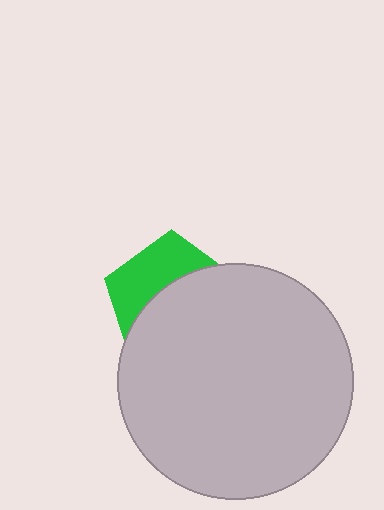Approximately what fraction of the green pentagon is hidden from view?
Roughly 60% of the green pentagon is hidden behind the light gray circle.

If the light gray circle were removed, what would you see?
You would see the complete green pentagon.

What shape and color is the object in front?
The object in front is a light gray circle.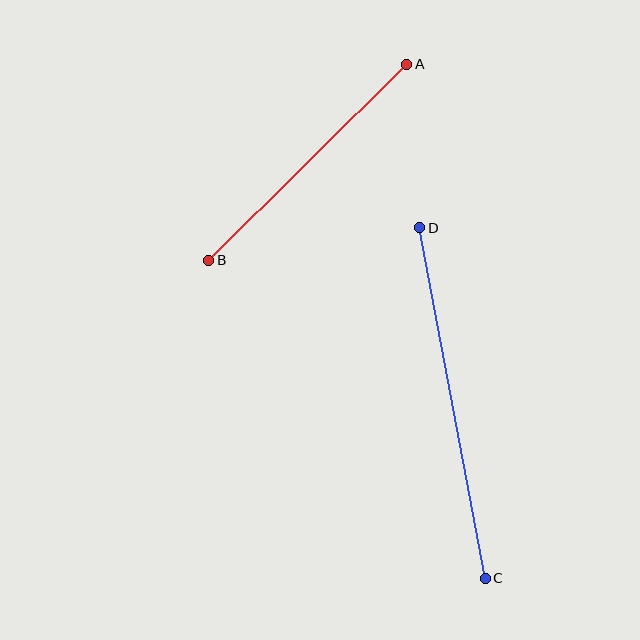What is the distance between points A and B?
The distance is approximately 279 pixels.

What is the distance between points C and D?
The distance is approximately 357 pixels.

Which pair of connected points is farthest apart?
Points C and D are farthest apart.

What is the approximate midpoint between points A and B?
The midpoint is at approximately (308, 162) pixels.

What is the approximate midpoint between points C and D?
The midpoint is at approximately (452, 403) pixels.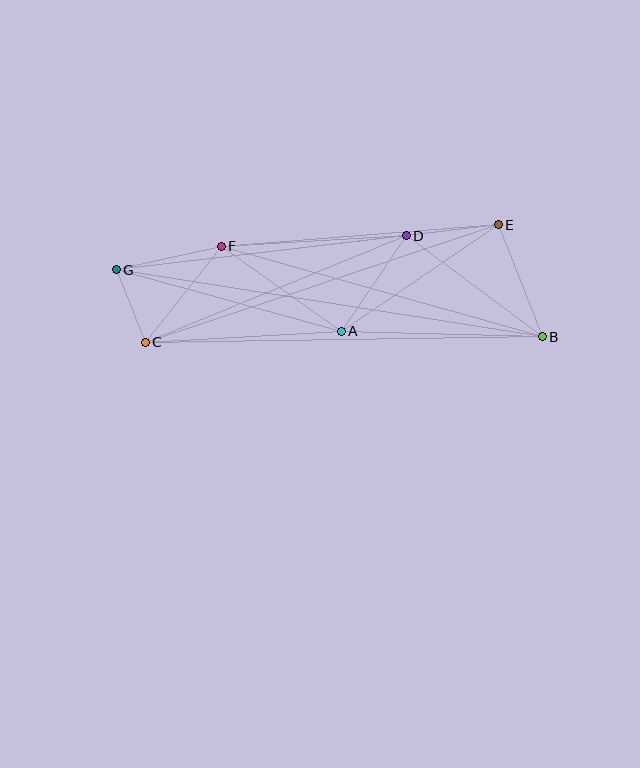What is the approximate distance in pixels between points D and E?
The distance between D and E is approximately 93 pixels.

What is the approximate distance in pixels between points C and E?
The distance between C and E is approximately 372 pixels.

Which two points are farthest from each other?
Points B and G are farthest from each other.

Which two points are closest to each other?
Points C and G are closest to each other.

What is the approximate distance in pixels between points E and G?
The distance between E and G is approximately 385 pixels.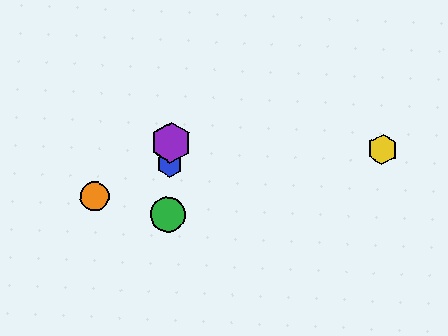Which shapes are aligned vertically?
The red hexagon, the blue hexagon, the green circle, the purple hexagon are aligned vertically.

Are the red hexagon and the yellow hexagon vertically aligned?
No, the red hexagon is at x≈168 and the yellow hexagon is at x≈382.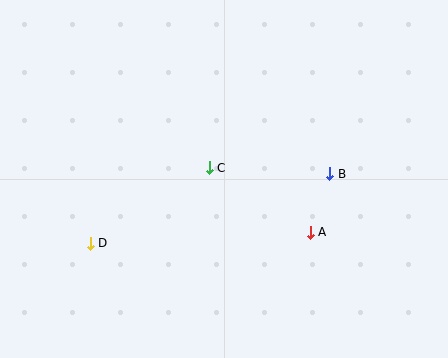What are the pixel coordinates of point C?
Point C is at (209, 168).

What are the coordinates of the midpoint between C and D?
The midpoint between C and D is at (150, 205).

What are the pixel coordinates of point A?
Point A is at (310, 232).